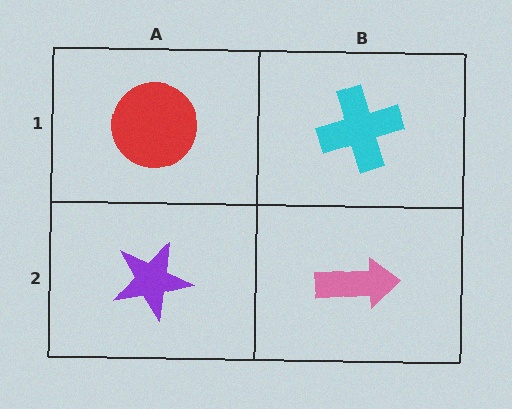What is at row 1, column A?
A red circle.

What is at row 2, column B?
A pink arrow.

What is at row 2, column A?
A purple star.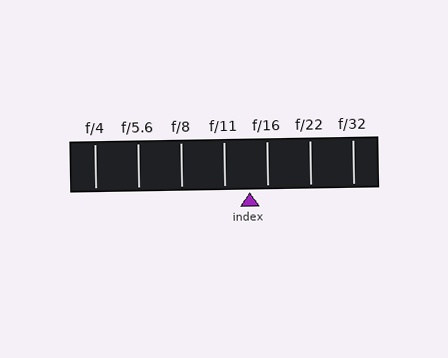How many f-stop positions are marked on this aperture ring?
There are 7 f-stop positions marked.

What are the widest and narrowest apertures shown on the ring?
The widest aperture shown is f/4 and the narrowest is f/32.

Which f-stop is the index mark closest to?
The index mark is closest to f/16.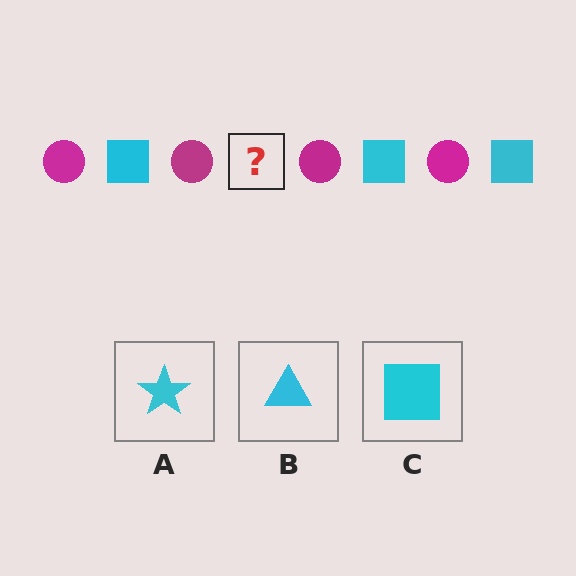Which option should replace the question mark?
Option C.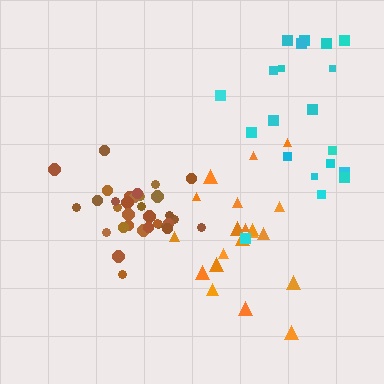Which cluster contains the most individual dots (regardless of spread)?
Brown (32).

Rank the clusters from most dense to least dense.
brown, orange, cyan.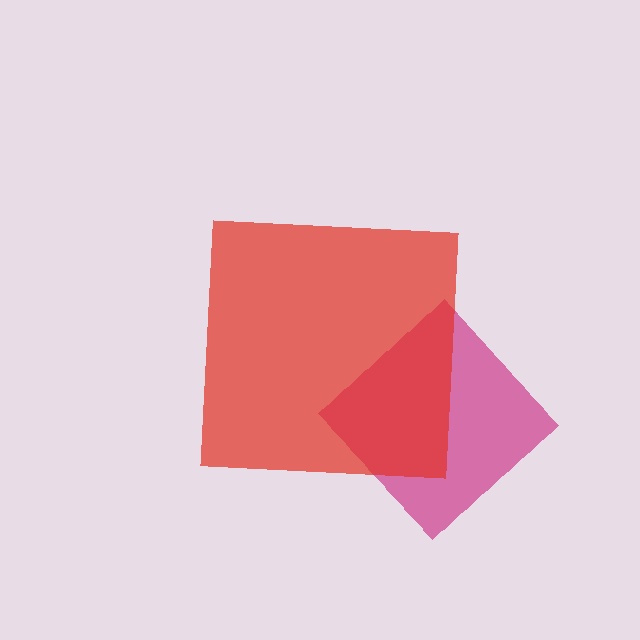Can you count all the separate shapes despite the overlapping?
Yes, there are 2 separate shapes.